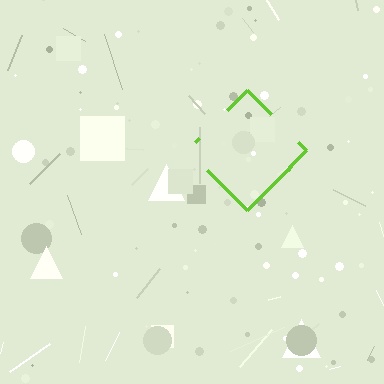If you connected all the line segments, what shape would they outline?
They would outline a diamond.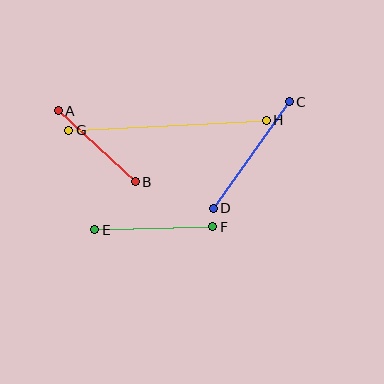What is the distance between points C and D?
The distance is approximately 131 pixels.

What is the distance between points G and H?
The distance is approximately 198 pixels.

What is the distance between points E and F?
The distance is approximately 118 pixels.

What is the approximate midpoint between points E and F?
The midpoint is at approximately (154, 228) pixels.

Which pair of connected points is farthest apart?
Points G and H are farthest apart.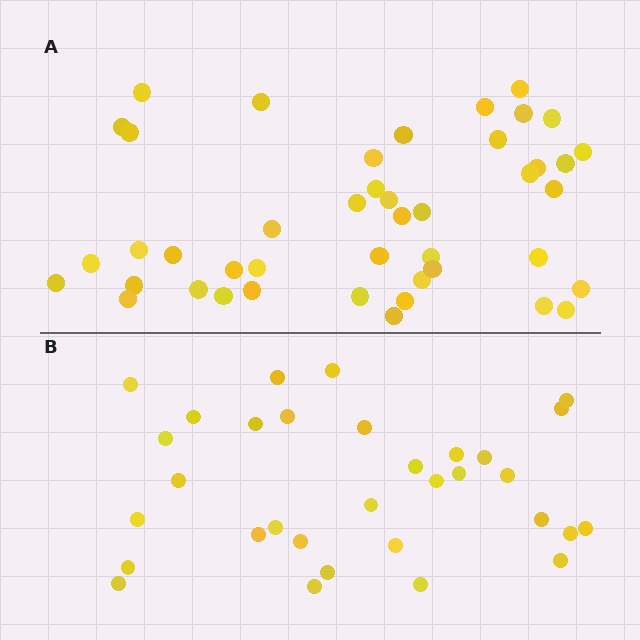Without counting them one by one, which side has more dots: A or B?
Region A (the top region) has more dots.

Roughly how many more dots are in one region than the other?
Region A has roughly 12 or so more dots than region B.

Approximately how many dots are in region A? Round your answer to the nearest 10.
About 40 dots. (The exact count is 44, which rounds to 40.)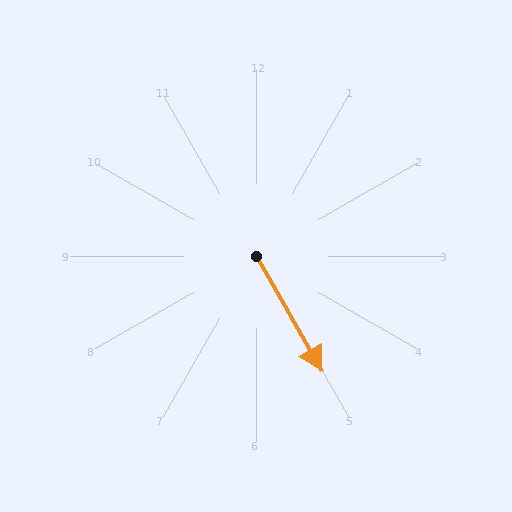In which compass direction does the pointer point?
Southeast.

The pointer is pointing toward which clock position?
Roughly 5 o'clock.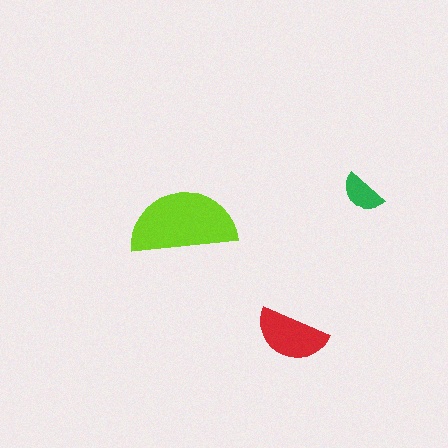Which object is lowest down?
The red semicircle is bottommost.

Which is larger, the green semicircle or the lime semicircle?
The lime one.